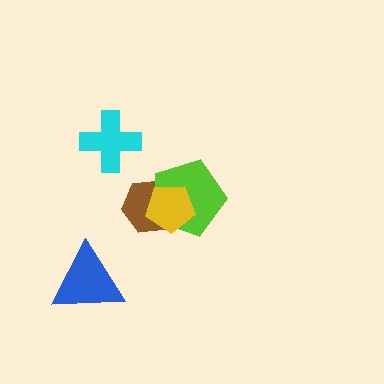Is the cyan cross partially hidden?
No, no other shape covers it.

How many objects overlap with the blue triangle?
0 objects overlap with the blue triangle.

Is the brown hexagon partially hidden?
Yes, it is partially covered by another shape.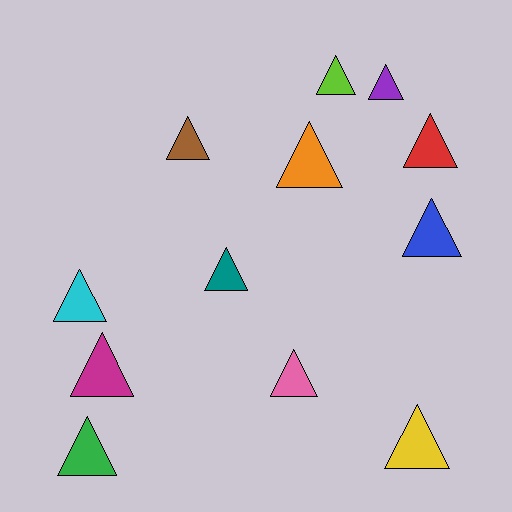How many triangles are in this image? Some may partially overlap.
There are 12 triangles.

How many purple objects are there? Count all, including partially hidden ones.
There is 1 purple object.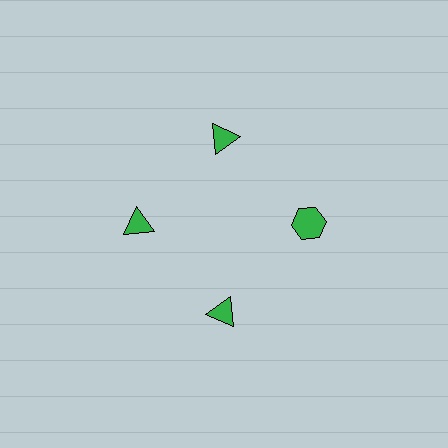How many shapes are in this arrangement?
There are 4 shapes arranged in a ring pattern.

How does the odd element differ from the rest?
It has a different shape: hexagon instead of triangle.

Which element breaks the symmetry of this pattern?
The green hexagon at roughly the 3 o'clock position breaks the symmetry. All other shapes are green triangles.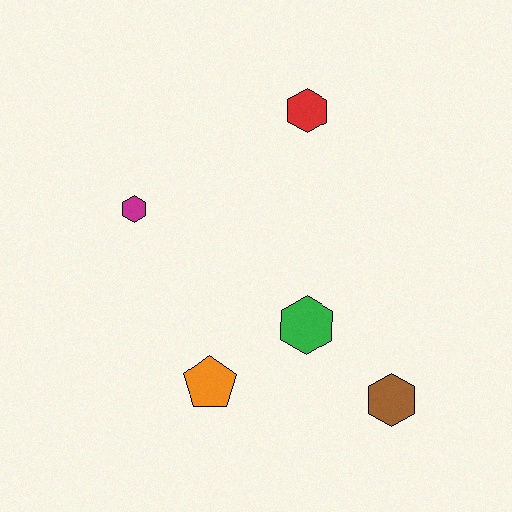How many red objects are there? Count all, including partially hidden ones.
There is 1 red object.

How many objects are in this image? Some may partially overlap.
There are 5 objects.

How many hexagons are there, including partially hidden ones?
There are 4 hexagons.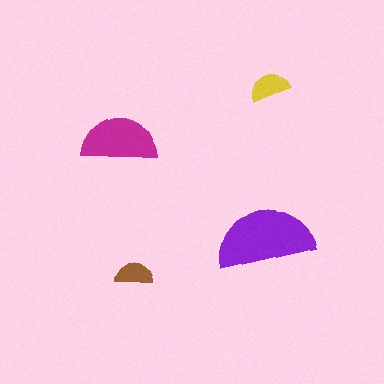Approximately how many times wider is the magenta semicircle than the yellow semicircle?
About 2 times wider.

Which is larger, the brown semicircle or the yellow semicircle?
The yellow one.